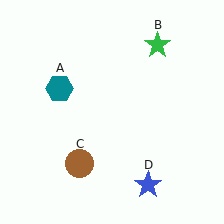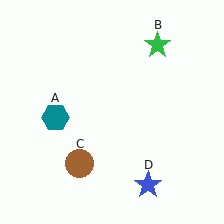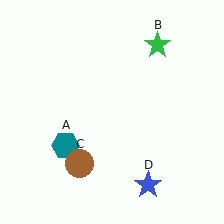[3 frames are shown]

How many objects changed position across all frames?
1 object changed position: teal hexagon (object A).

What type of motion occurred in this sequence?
The teal hexagon (object A) rotated counterclockwise around the center of the scene.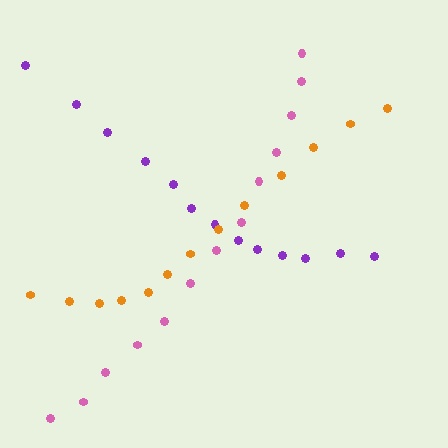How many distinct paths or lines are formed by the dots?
There are 3 distinct paths.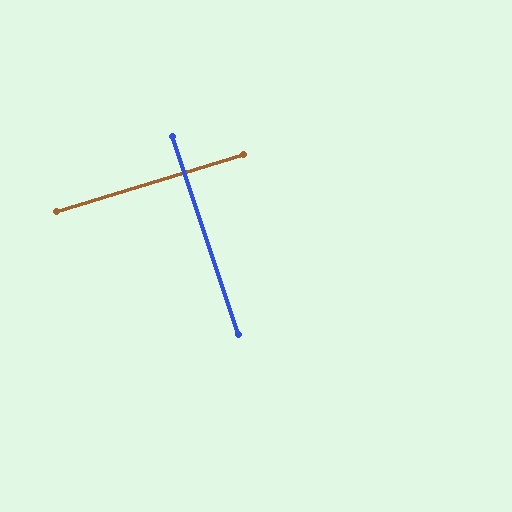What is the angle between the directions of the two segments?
Approximately 88 degrees.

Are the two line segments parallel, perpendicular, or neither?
Perpendicular — they meet at approximately 88°.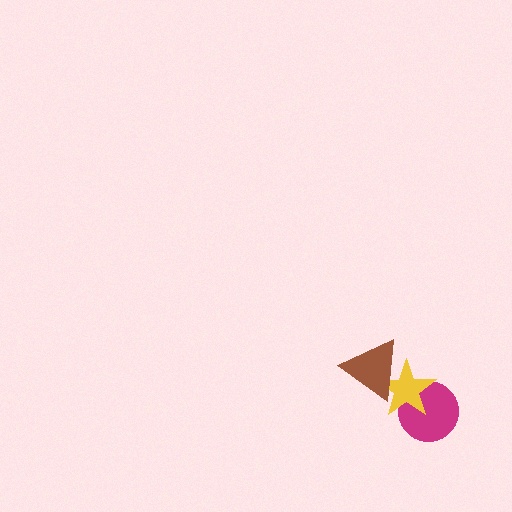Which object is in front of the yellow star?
The brown triangle is in front of the yellow star.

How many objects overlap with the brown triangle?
1 object overlaps with the brown triangle.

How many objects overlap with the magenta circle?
1 object overlaps with the magenta circle.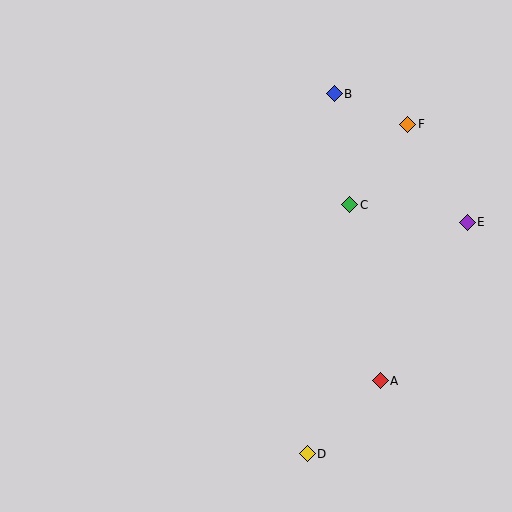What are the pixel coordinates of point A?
Point A is at (380, 381).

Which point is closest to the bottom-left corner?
Point D is closest to the bottom-left corner.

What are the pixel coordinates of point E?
Point E is at (467, 222).